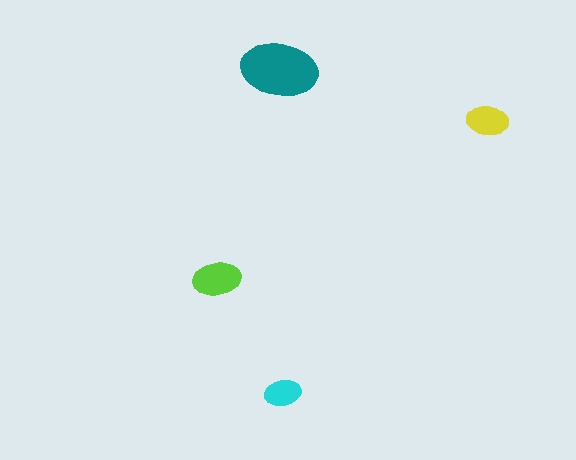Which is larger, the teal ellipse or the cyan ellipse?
The teal one.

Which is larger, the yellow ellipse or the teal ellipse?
The teal one.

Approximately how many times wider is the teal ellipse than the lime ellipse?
About 1.5 times wider.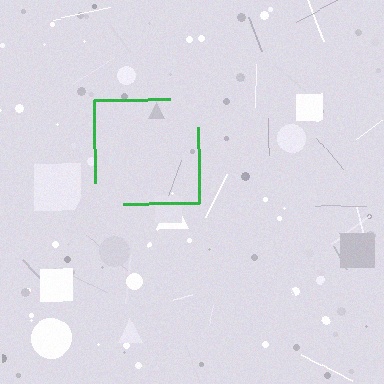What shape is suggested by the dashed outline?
The dashed outline suggests a square.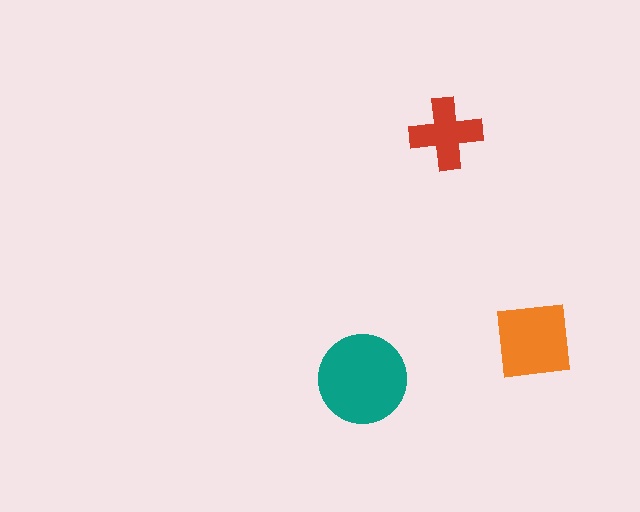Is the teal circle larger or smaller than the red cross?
Larger.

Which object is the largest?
The teal circle.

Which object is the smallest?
The red cross.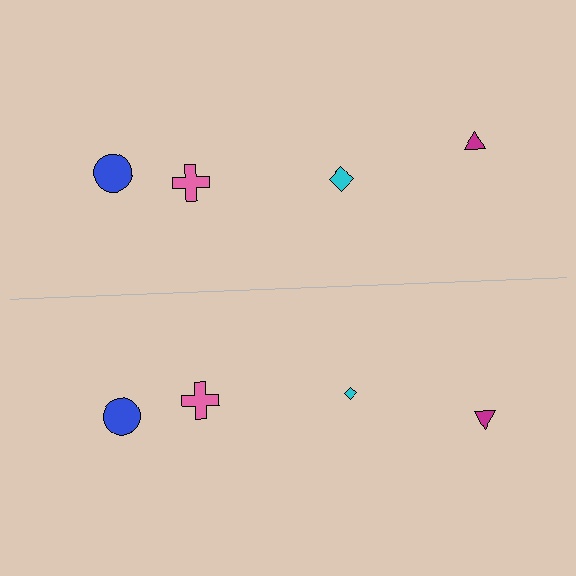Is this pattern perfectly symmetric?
No, the pattern is not perfectly symmetric. The cyan diamond on the bottom side has a different size than its mirror counterpart.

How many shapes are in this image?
There are 8 shapes in this image.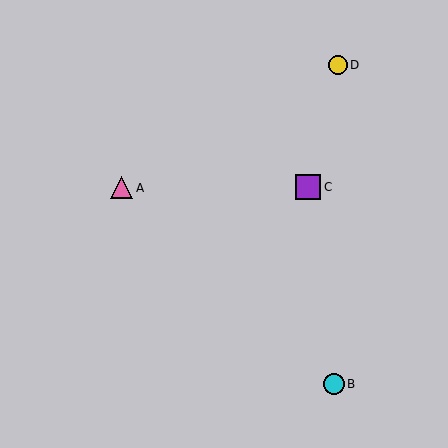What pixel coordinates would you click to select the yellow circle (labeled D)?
Click at (338, 65) to select the yellow circle D.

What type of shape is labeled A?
Shape A is a pink triangle.